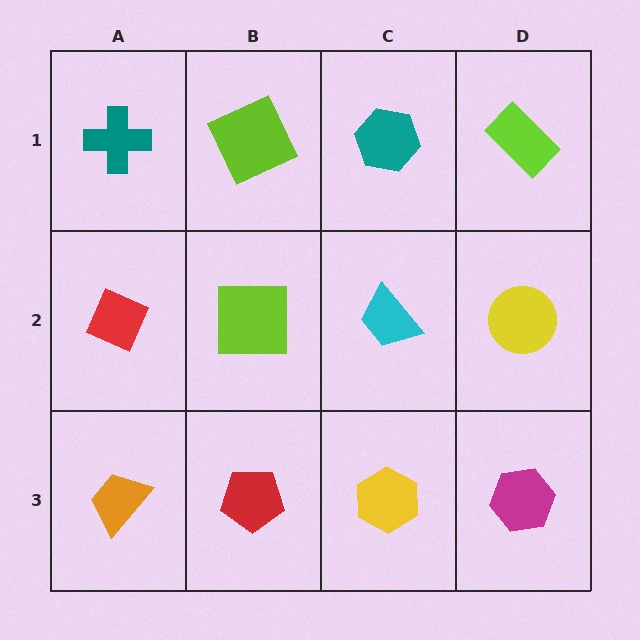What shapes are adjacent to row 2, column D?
A lime rectangle (row 1, column D), a magenta hexagon (row 3, column D), a cyan trapezoid (row 2, column C).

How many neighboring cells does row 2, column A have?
3.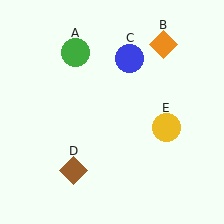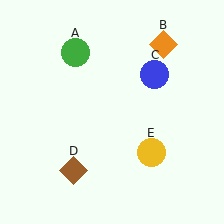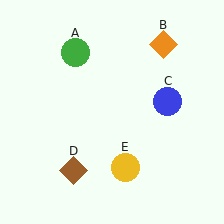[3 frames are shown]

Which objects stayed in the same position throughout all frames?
Green circle (object A) and orange diamond (object B) and brown diamond (object D) remained stationary.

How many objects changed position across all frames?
2 objects changed position: blue circle (object C), yellow circle (object E).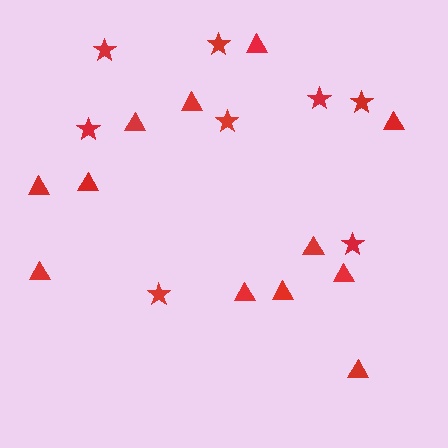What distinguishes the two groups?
There are 2 groups: one group of triangles (12) and one group of stars (8).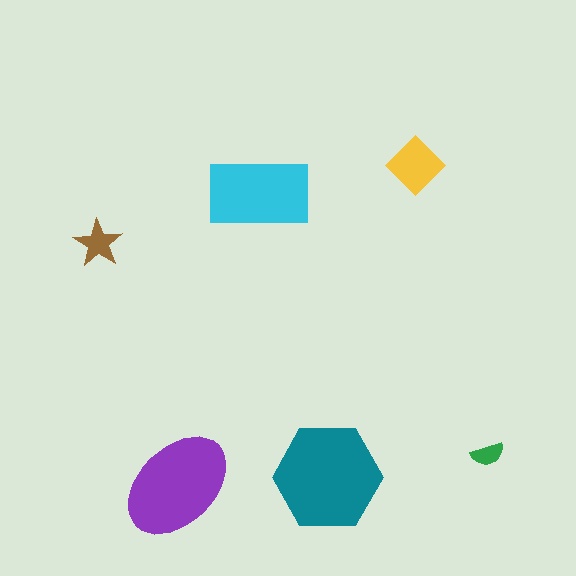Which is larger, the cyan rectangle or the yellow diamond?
The cyan rectangle.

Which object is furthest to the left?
The brown star is leftmost.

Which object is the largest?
The teal hexagon.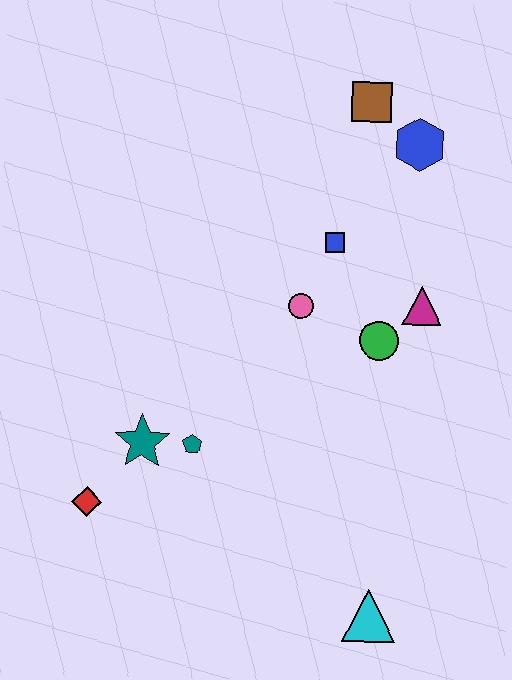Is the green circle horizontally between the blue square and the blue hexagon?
Yes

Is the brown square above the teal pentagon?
Yes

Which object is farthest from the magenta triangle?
The red diamond is farthest from the magenta triangle.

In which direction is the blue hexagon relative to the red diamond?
The blue hexagon is above the red diamond.